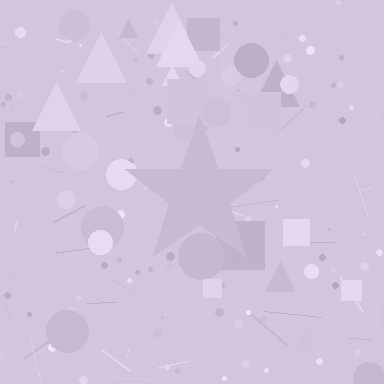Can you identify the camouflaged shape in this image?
The camouflaged shape is a star.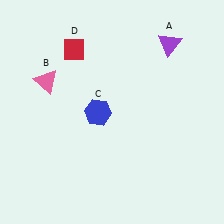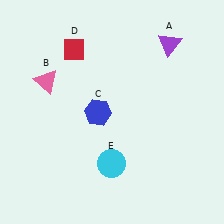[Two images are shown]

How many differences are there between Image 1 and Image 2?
There is 1 difference between the two images.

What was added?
A cyan circle (E) was added in Image 2.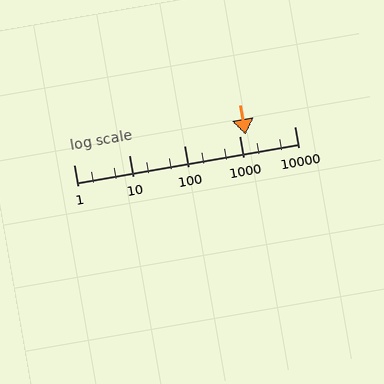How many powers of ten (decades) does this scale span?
The scale spans 4 decades, from 1 to 10000.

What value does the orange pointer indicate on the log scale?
The pointer indicates approximately 1300.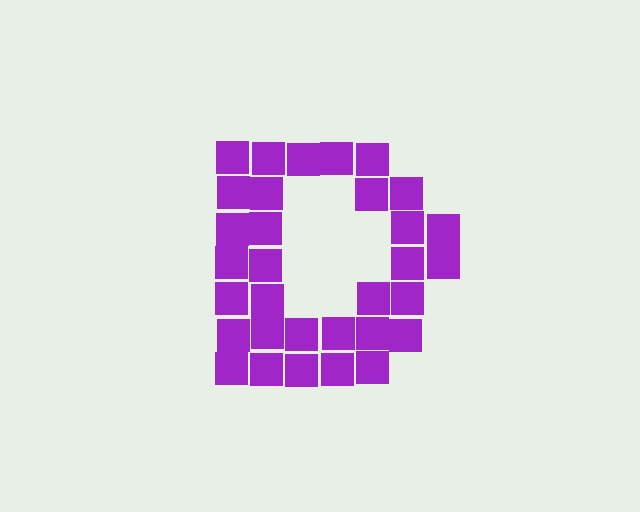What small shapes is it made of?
It is made of small squares.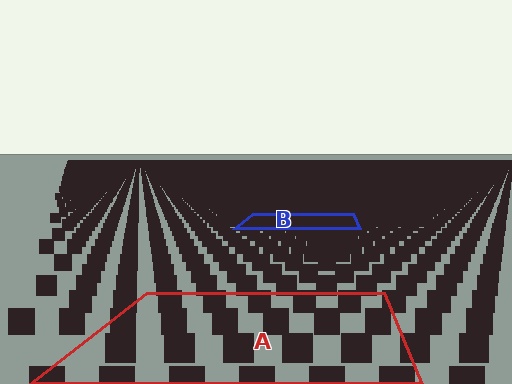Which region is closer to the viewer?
Region A is closer. The texture elements there are larger and more spread out.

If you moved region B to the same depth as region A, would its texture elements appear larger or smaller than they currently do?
They would appear larger. At a closer depth, the same texture elements are projected at a bigger on-screen size.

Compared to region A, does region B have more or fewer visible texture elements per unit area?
Region B has more texture elements per unit area — they are packed more densely because it is farther away.